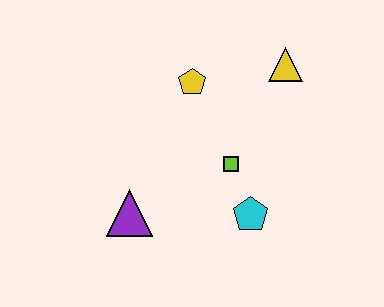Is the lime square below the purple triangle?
No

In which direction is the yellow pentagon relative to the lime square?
The yellow pentagon is above the lime square.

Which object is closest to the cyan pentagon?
The lime square is closest to the cyan pentagon.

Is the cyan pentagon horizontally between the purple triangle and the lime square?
No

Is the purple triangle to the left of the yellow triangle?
Yes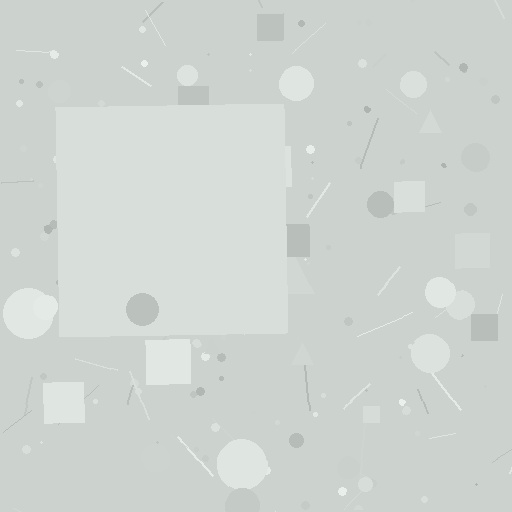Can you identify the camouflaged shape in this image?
The camouflaged shape is a square.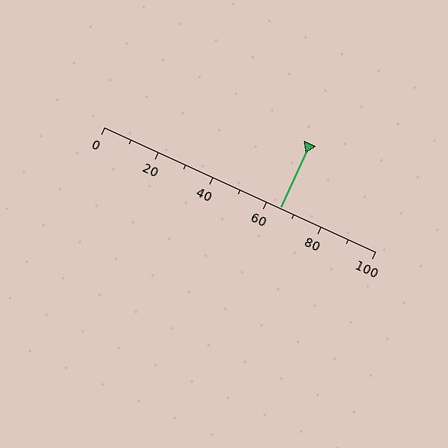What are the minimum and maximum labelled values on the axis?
The axis runs from 0 to 100.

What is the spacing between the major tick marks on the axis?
The major ticks are spaced 20 apart.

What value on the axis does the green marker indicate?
The marker indicates approximately 65.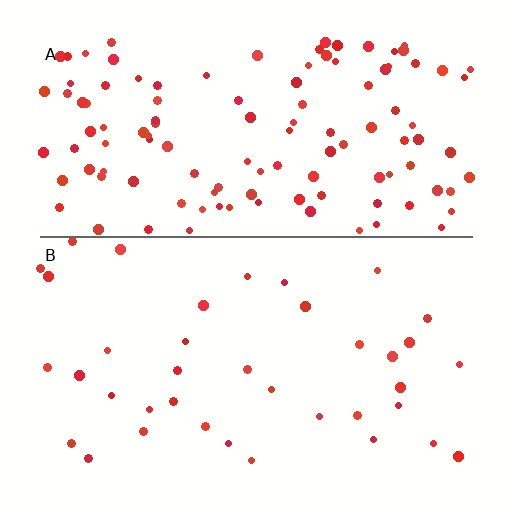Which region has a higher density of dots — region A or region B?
A (the top).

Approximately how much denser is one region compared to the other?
Approximately 3.2× — region A over region B.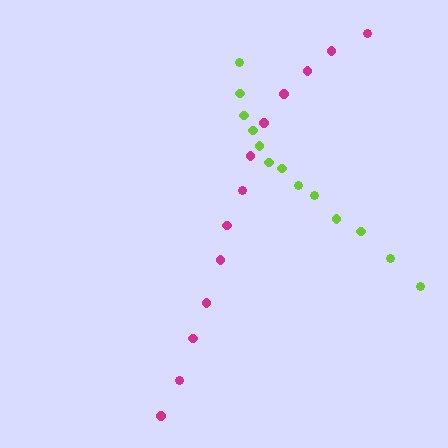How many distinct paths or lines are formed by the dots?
There are 2 distinct paths.